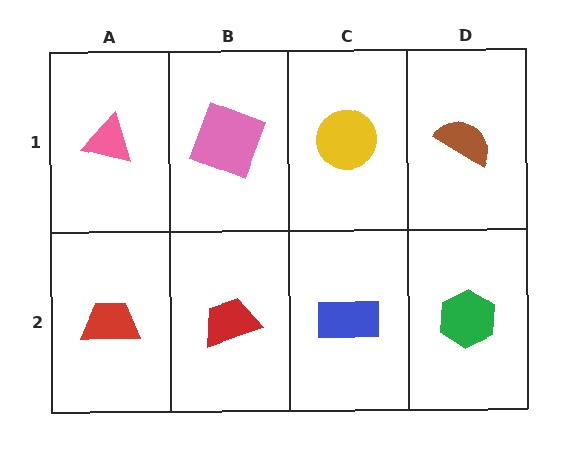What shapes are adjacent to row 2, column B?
A pink square (row 1, column B), a red trapezoid (row 2, column A), a blue rectangle (row 2, column C).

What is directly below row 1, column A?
A red trapezoid.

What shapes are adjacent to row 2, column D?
A brown semicircle (row 1, column D), a blue rectangle (row 2, column C).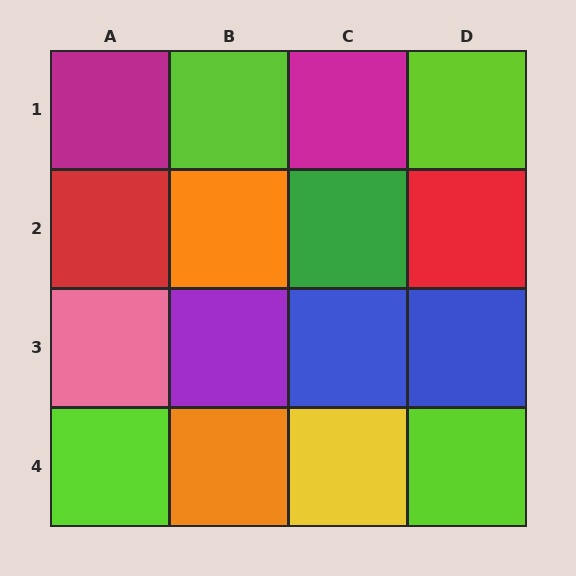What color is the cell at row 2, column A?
Red.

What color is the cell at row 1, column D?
Lime.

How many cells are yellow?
1 cell is yellow.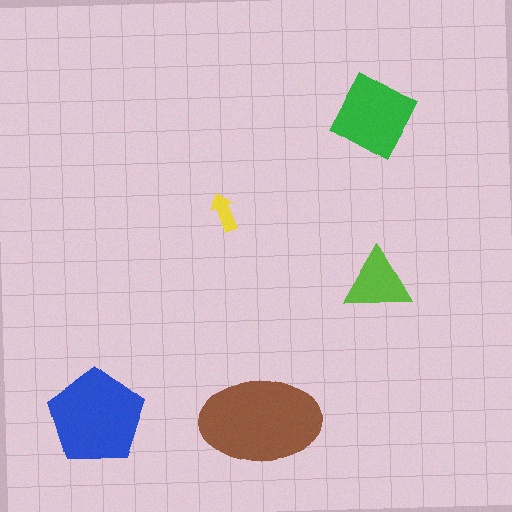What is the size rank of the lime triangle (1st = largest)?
4th.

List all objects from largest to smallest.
The brown ellipse, the blue pentagon, the green square, the lime triangle, the yellow arrow.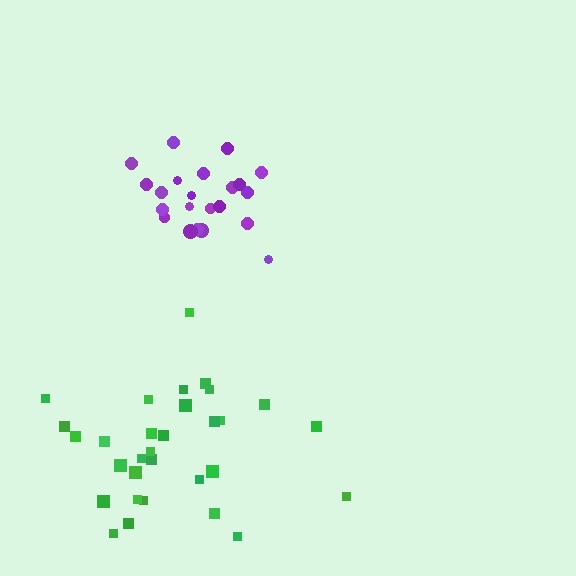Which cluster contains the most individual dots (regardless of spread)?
Green (31).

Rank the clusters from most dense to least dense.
purple, green.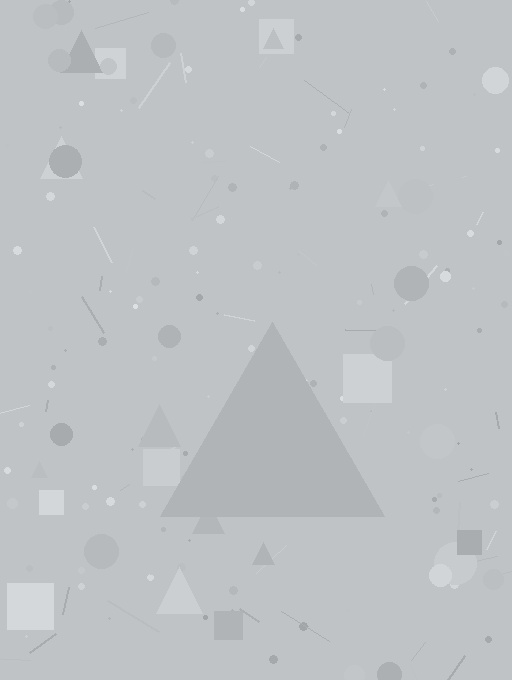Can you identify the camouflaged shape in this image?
The camouflaged shape is a triangle.